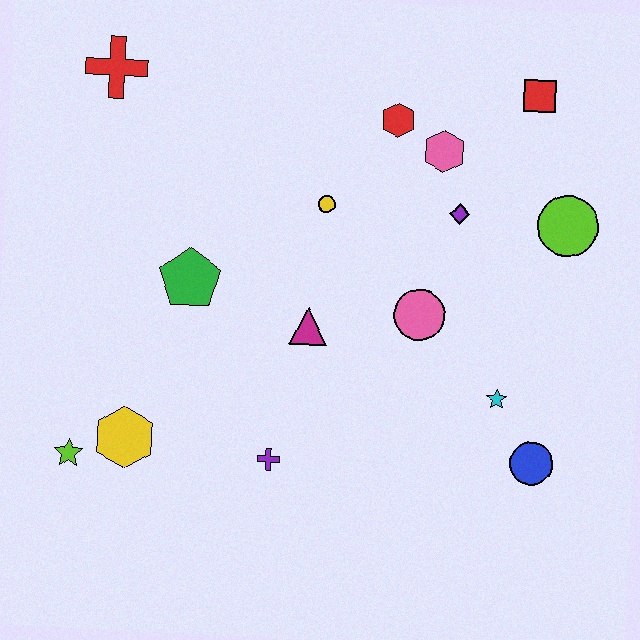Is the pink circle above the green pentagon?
No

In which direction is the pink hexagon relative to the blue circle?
The pink hexagon is above the blue circle.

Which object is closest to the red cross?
The green pentagon is closest to the red cross.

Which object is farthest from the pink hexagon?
The lime star is farthest from the pink hexagon.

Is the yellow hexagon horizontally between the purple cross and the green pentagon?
No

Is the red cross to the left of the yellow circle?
Yes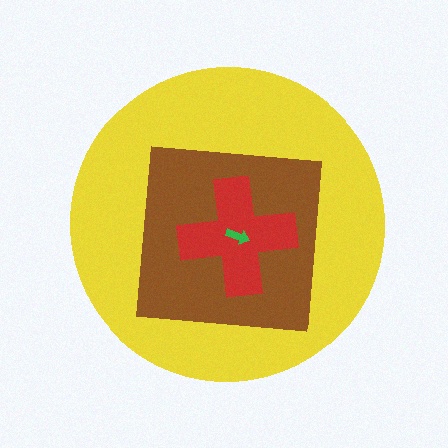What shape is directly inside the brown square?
The red cross.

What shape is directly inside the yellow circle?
The brown square.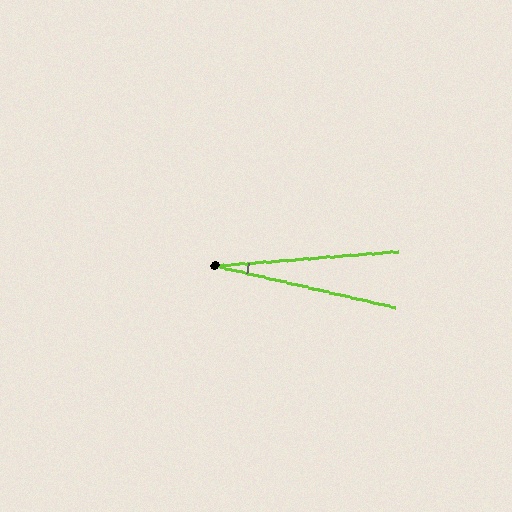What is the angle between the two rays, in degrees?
Approximately 17 degrees.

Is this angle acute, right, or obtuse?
It is acute.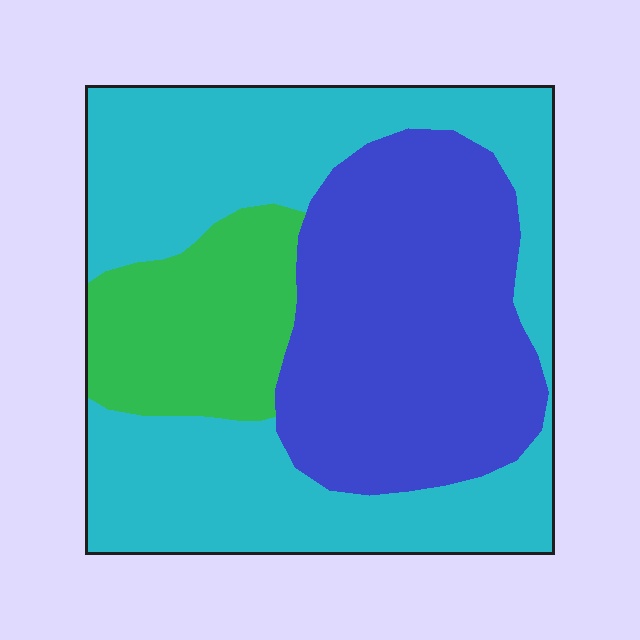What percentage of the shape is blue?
Blue covers roughly 35% of the shape.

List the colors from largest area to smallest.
From largest to smallest: cyan, blue, green.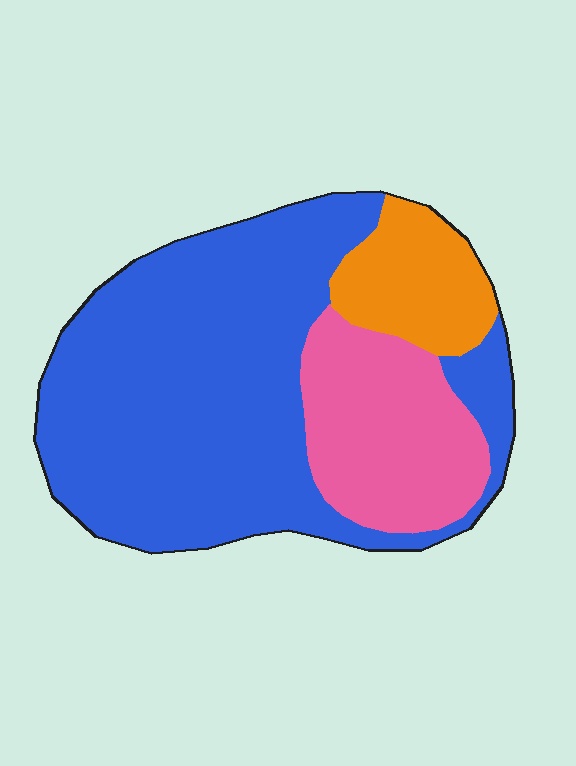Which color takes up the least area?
Orange, at roughly 15%.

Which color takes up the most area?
Blue, at roughly 65%.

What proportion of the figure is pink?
Pink takes up about one fifth (1/5) of the figure.